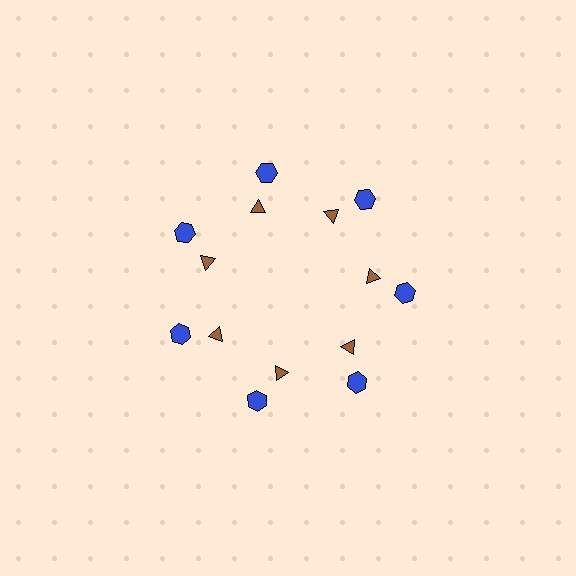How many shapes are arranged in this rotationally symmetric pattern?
There are 14 shapes, arranged in 7 groups of 2.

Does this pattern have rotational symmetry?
Yes, this pattern has 7-fold rotational symmetry. It looks the same after rotating 51 degrees around the center.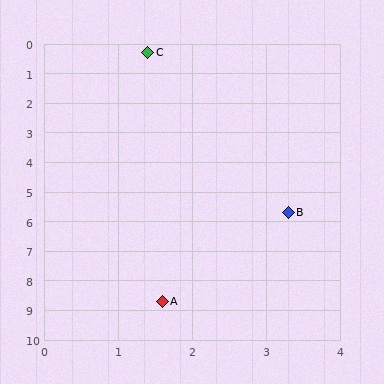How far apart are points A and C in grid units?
Points A and C are about 8.4 grid units apart.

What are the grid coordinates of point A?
Point A is at approximately (1.6, 8.7).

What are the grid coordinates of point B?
Point B is at approximately (3.3, 5.7).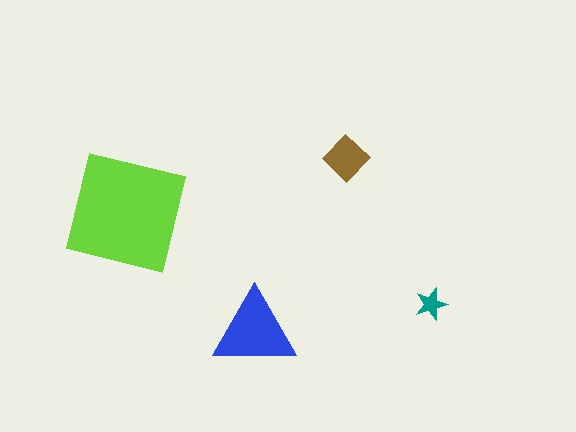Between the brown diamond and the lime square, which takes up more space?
The lime square.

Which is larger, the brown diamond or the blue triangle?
The blue triangle.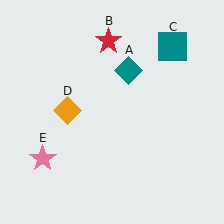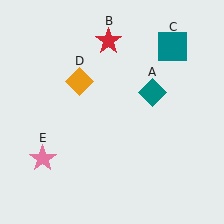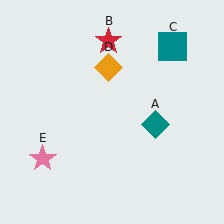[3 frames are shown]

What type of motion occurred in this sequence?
The teal diamond (object A), orange diamond (object D) rotated clockwise around the center of the scene.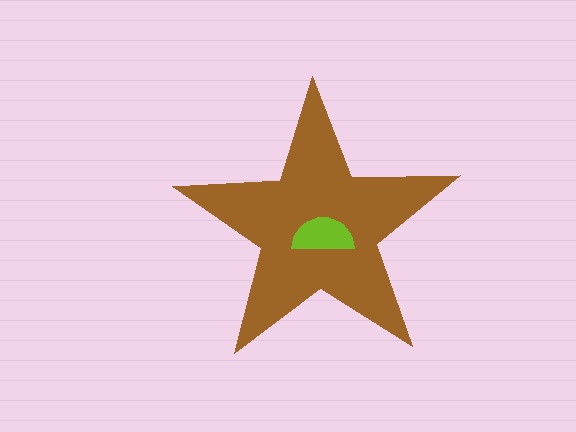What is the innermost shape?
The lime semicircle.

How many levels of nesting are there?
2.